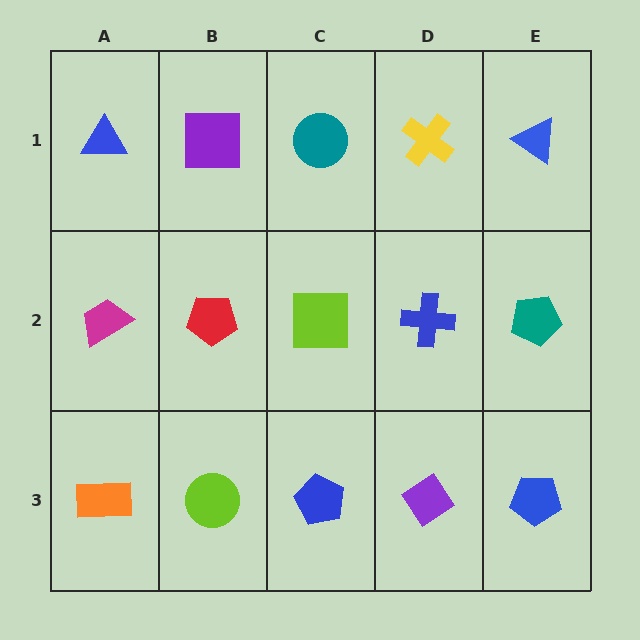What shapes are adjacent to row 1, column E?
A teal pentagon (row 2, column E), a yellow cross (row 1, column D).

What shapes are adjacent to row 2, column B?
A purple square (row 1, column B), a lime circle (row 3, column B), a magenta trapezoid (row 2, column A), a lime square (row 2, column C).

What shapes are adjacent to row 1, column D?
A blue cross (row 2, column D), a teal circle (row 1, column C), a blue triangle (row 1, column E).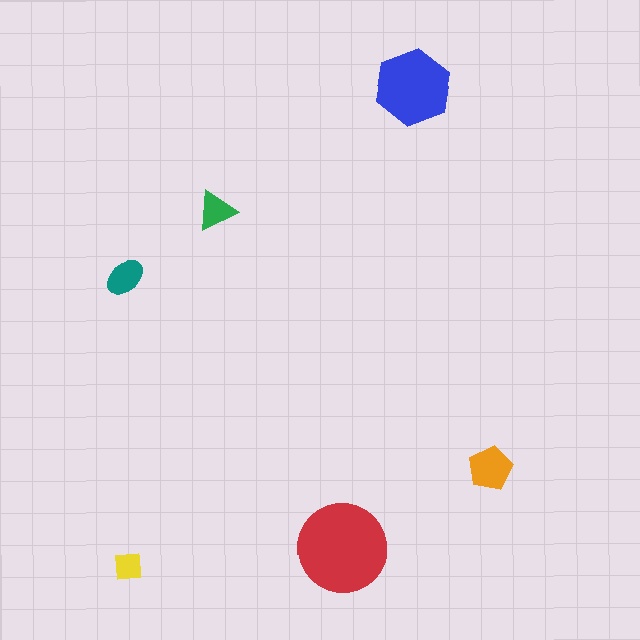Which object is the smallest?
The yellow square.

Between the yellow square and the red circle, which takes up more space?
The red circle.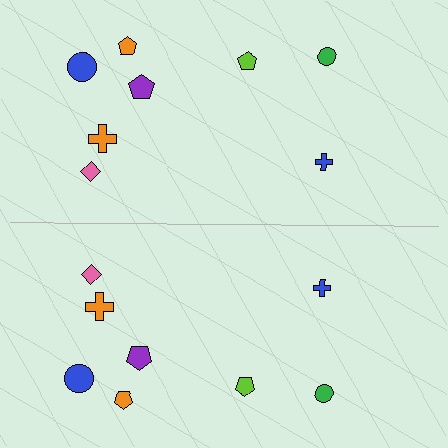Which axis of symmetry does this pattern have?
The pattern has a horizontal axis of symmetry running through the center of the image.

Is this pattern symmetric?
Yes, this pattern has bilateral (reflection) symmetry.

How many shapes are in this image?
There are 16 shapes in this image.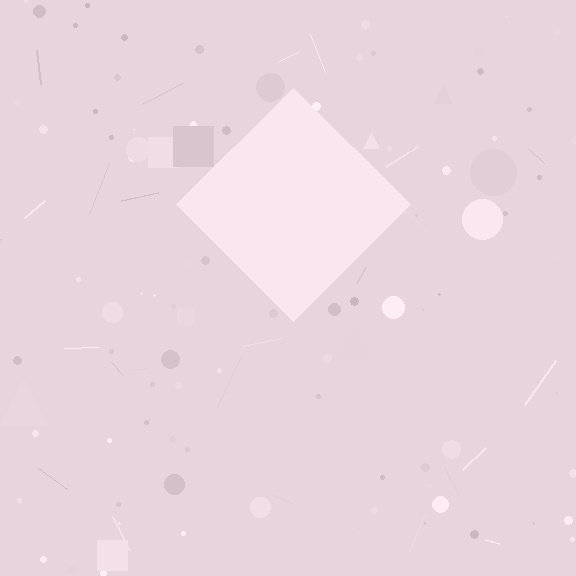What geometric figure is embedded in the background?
A diamond is embedded in the background.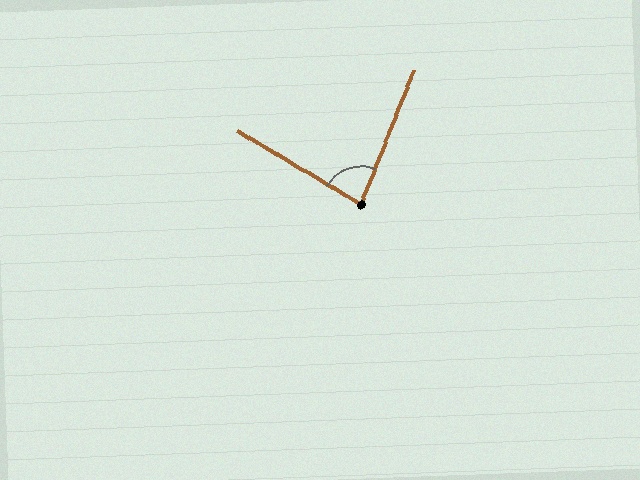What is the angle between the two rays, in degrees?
Approximately 81 degrees.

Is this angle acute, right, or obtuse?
It is acute.